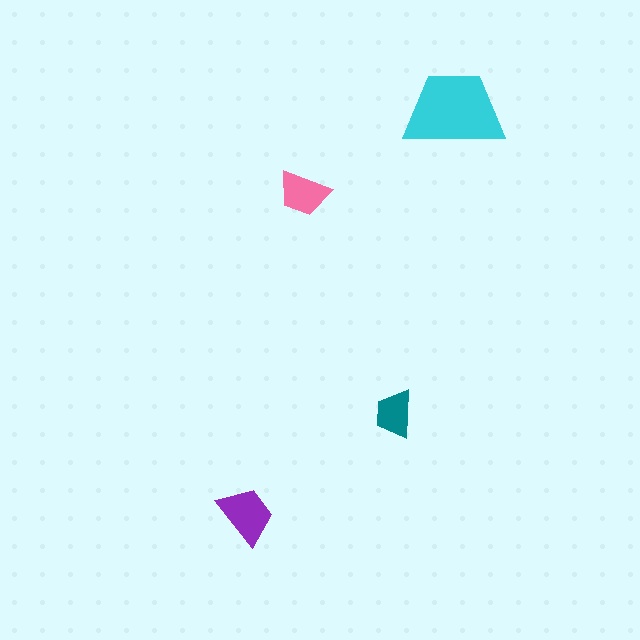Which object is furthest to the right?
The cyan trapezoid is rightmost.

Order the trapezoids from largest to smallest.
the cyan one, the purple one, the pink one, the teal one.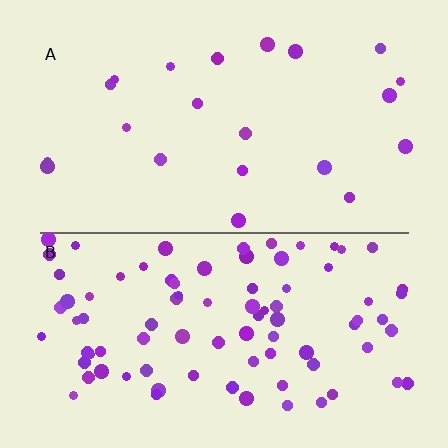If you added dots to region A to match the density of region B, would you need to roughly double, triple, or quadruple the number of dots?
Approximately quadruple.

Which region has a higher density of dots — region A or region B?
B (the bottom).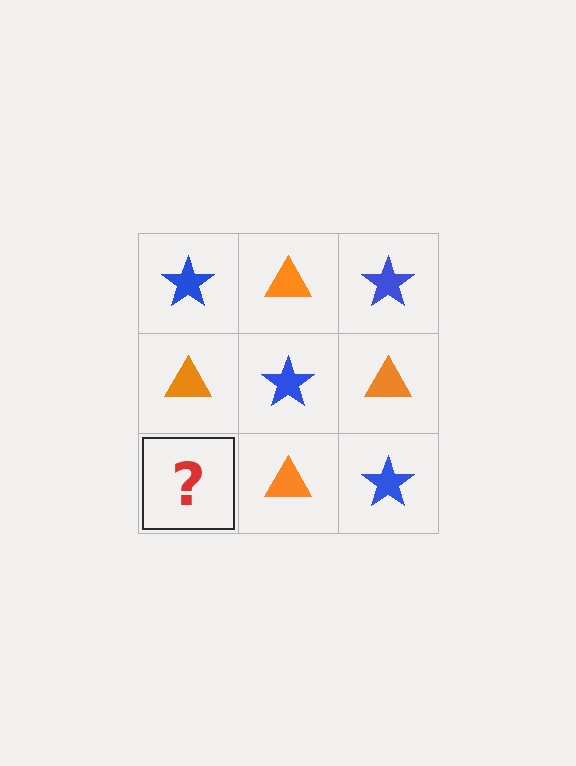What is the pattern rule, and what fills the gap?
The rule is that it alternates blue star and orange triangle in a checkerboard pattern. The gap should be filled with a blue star.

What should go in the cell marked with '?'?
The missing cell should contain a blue star.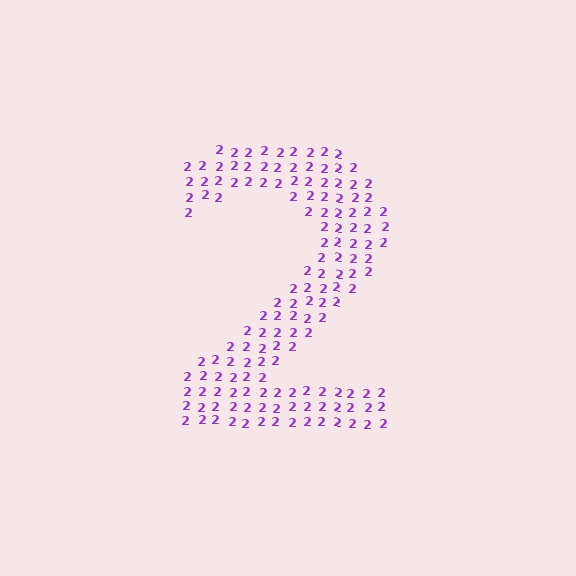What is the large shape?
The large shape is the digit 2.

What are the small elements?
The small elements are digit 2's.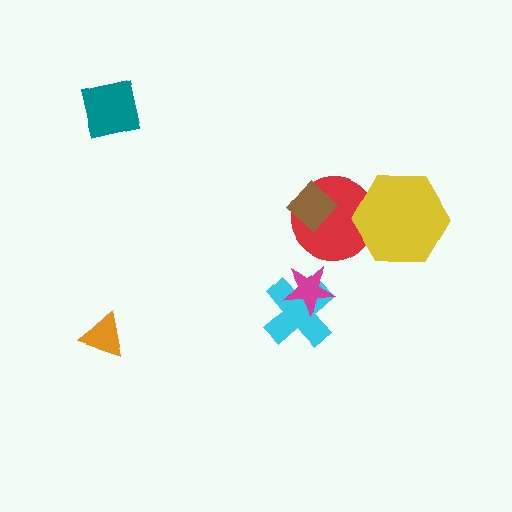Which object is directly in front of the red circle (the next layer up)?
The brown diamond is directly in front of the red circle.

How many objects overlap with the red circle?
2 objects overlap with the red circle.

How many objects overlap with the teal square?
0 objects overlap with the teal square.